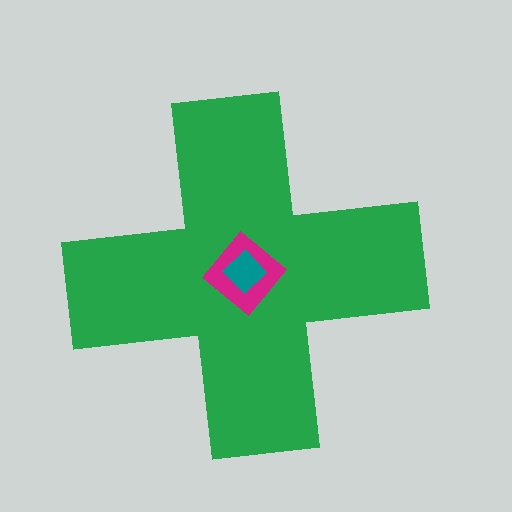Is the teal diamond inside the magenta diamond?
Yes.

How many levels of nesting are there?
3.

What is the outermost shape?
The green cross.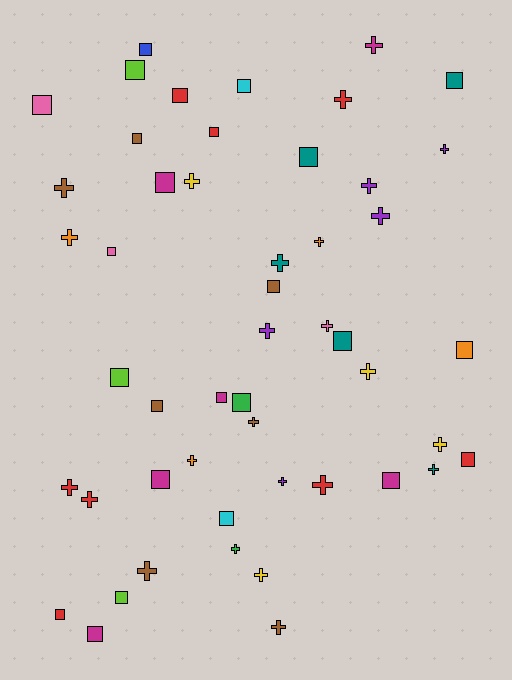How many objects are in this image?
There are 50 objects.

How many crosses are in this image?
There are 25 crosses.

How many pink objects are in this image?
There are 3 pink objects.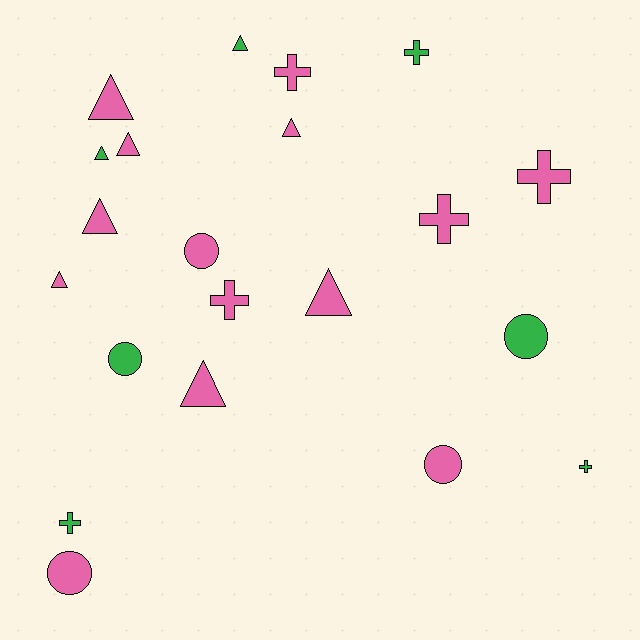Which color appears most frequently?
Pink, with 14 objects.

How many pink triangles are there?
There are 7 pink triangles.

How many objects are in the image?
There are 21 objects.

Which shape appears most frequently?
Triangle, with 9 objects.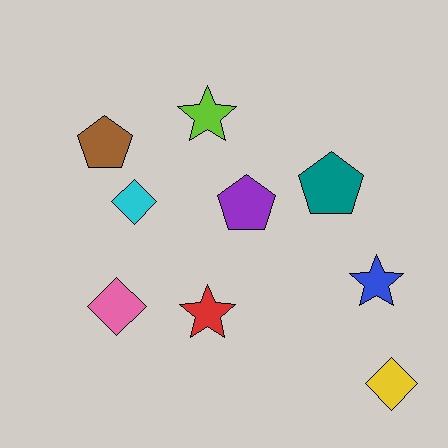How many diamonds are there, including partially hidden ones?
There are 3 diamonds.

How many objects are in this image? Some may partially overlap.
There are 9 objects.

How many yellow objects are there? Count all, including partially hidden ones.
There is 1 yellow object.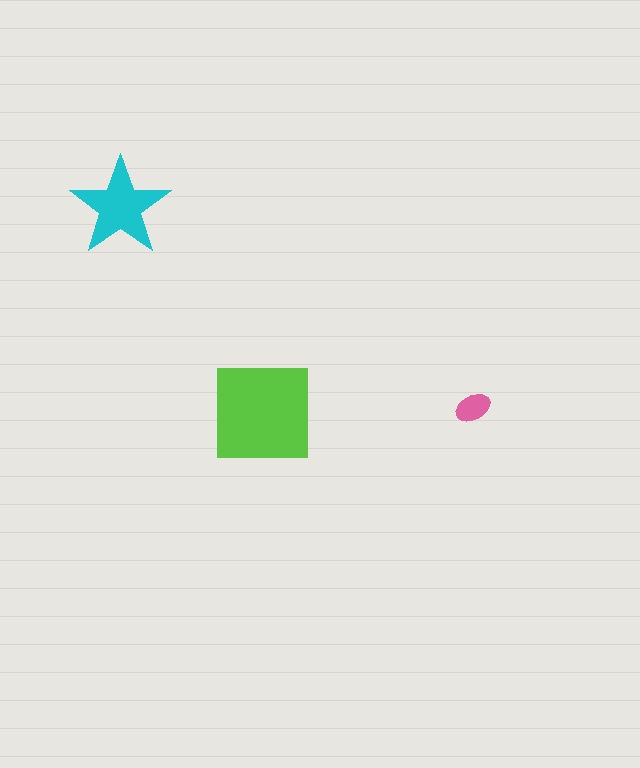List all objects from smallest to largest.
The pink ellipse, the cyan star, the lime square.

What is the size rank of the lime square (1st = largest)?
1st.